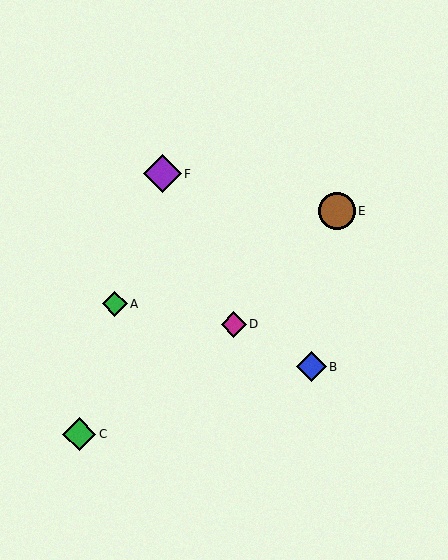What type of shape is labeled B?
Shape B is a blue diamond.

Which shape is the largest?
The purple diamond (labeled F) is the largest.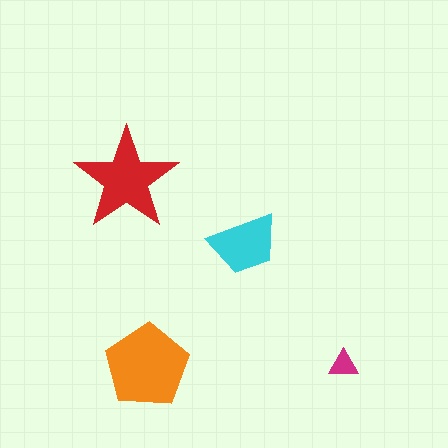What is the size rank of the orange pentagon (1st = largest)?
1st.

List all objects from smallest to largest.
The magenta triangle, the cyan trapezoid, the red star, the orange pentagon.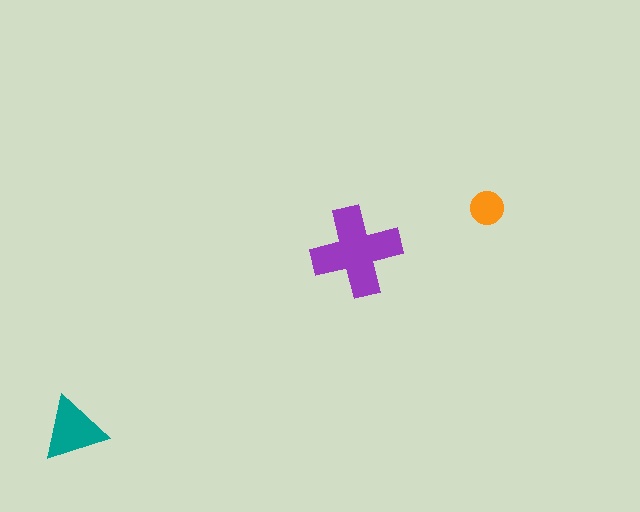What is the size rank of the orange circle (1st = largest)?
3rd.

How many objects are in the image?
There are 3 objects in the image.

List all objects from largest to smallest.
The purple cross, the teal triangle, the orange circle.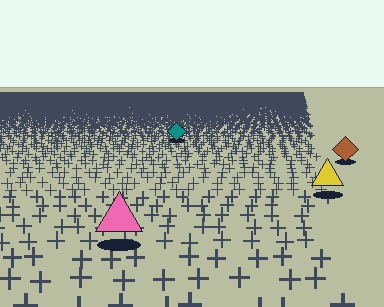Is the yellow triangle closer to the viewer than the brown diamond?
Yes. The yellow triangle is closer — you can tell from the texture gradient: the ground texture is coarser near it.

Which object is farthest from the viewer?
The teal diamond is farthest from the viewer. It appears smaller and the ground texture around it is denser.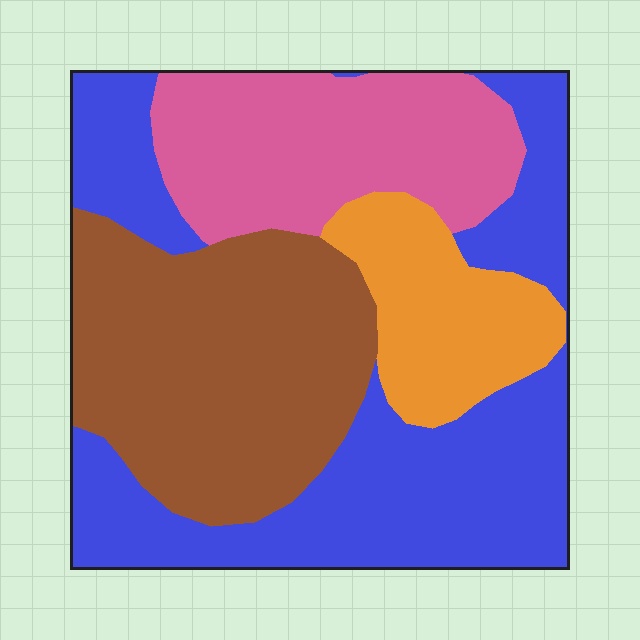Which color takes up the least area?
Orange, at roughly 15%.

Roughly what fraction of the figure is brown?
Brown covers roughly 30% of the figure.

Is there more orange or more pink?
Pink.